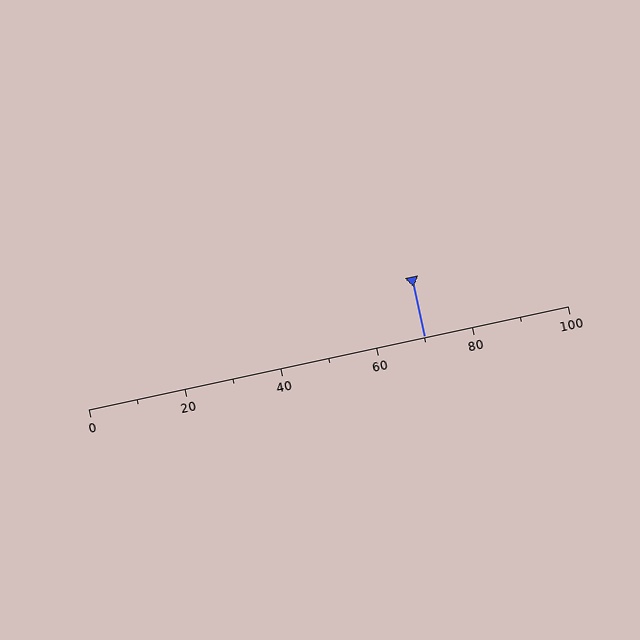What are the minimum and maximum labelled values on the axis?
The axis runs from 0 to 100.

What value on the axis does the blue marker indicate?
The marker indicates approximately 70.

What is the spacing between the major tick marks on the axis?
The major ticks are spaced 20 apart.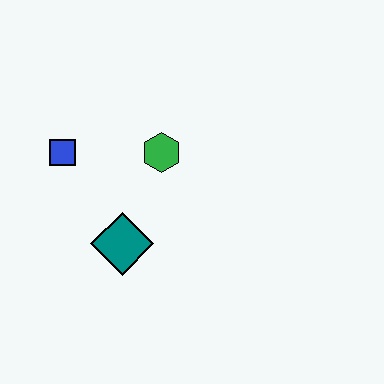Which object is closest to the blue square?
The green hexagon is closest to the blue square.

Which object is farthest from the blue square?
The teal diamond is farthest from the blue square.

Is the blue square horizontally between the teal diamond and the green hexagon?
No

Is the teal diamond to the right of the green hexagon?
No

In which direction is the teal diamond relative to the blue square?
The teal diamond is below the blue square.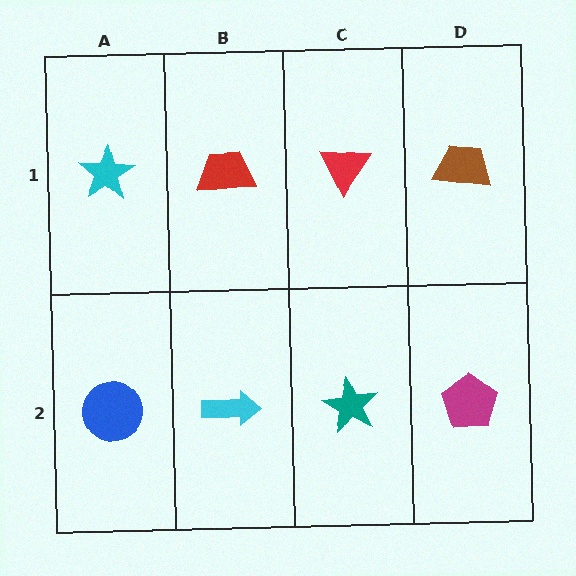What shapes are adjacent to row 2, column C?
A red triangle (row 1, column C), a cyan arrow (row 2, column B), a magenta pentagon (row 2, column D).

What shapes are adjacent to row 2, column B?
A red trapezoid (row 1, column B), a blue circle (row 2, column A), a teal star (row 2, column C).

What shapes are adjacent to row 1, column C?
A teal star (row 2, column C), a red trapezoid (row 1, column B), a brown trapezoid (row 1, column D).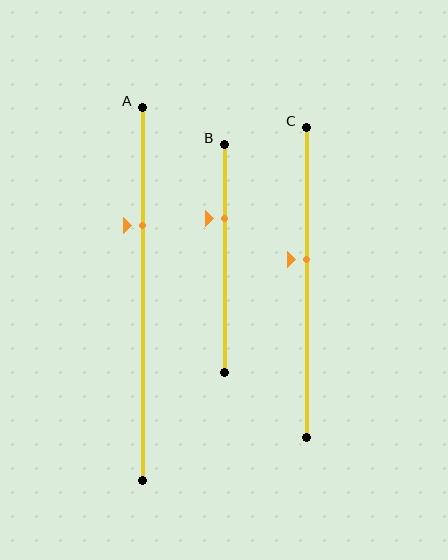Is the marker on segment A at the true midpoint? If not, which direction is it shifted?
No, the marker on segment A is shifted upward by about 18% of the segment length.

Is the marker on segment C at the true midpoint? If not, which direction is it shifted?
No, the marker on segment C is shifted upward by about 7% of the segment length.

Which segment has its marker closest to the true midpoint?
Segment C has its marker closest to the true midpoint.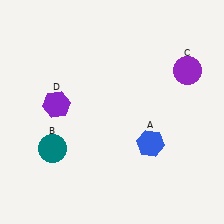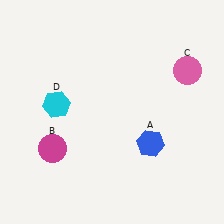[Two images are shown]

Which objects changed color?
B changed from teal to magenta. C changed from purple to pink. D changed from purple to cyan.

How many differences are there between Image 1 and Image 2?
There are 3 differences between the two images.